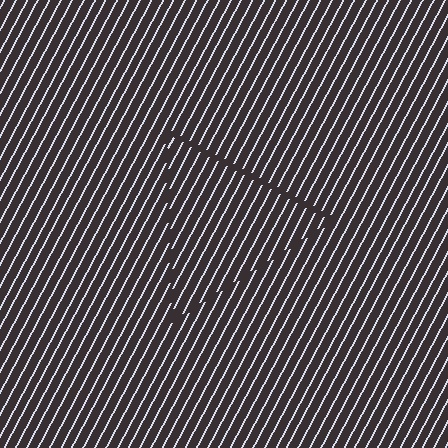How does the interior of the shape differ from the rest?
The interior of the shape contains the same grating, shifted by half a period — the contour is defined by the phase discontinuity where line-ends from the inner and outer gratings abut.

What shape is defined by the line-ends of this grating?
An illusory triangle. The interior of the shape contains the same grating, shifted by half a period — the contour is defined by the phase discontinuity where line-ends from the inner and outer gratings abut.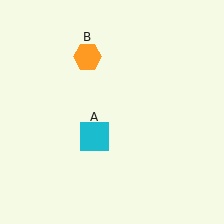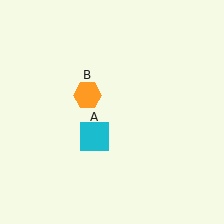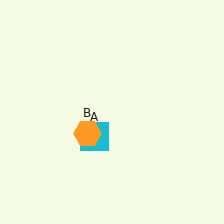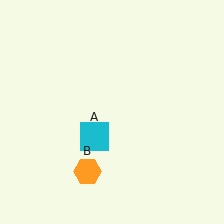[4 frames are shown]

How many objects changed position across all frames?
1 object changed position: orange hexagon (object B).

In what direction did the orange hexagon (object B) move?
The orange hexagon (object B) moved down.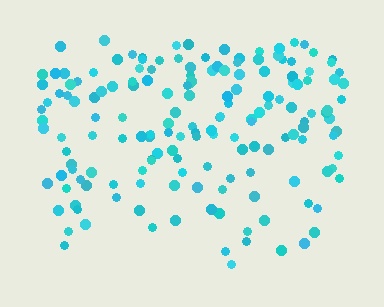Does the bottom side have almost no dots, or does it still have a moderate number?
Still a moderate number, just noticeably fewer than the top.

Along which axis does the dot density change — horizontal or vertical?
Vertical.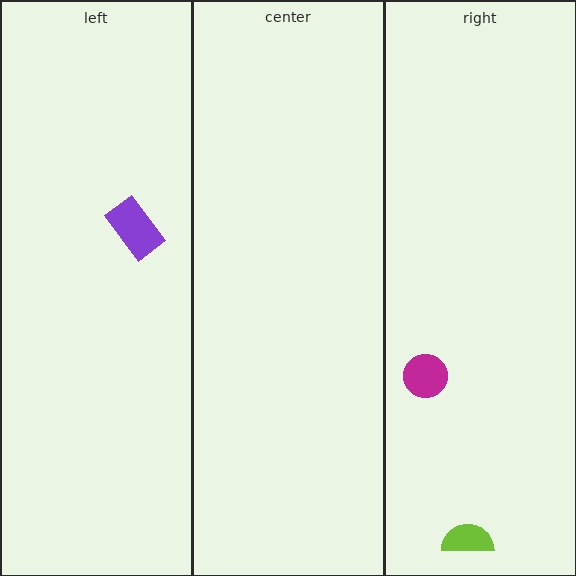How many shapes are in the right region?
2.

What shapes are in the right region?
The magenta circle, the lime semicircle.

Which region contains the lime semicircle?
The right region.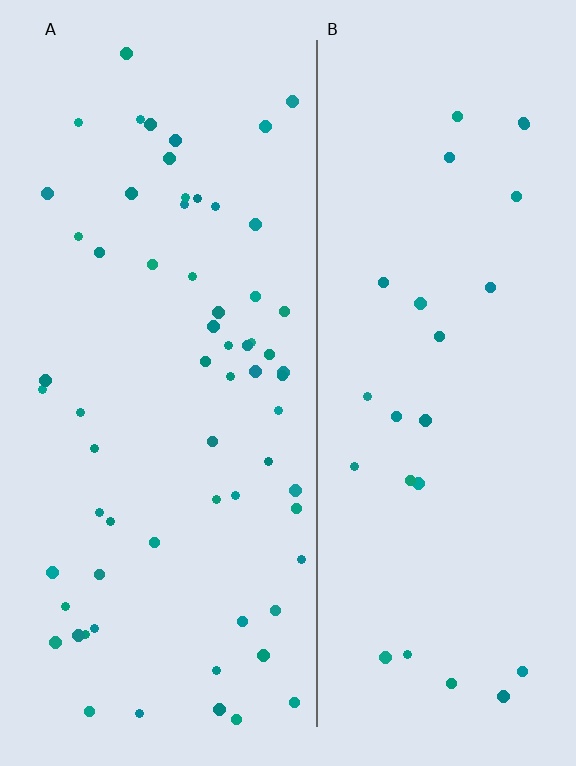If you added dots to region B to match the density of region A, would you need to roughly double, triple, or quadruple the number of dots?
Approximately double.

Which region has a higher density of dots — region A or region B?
A (the left).